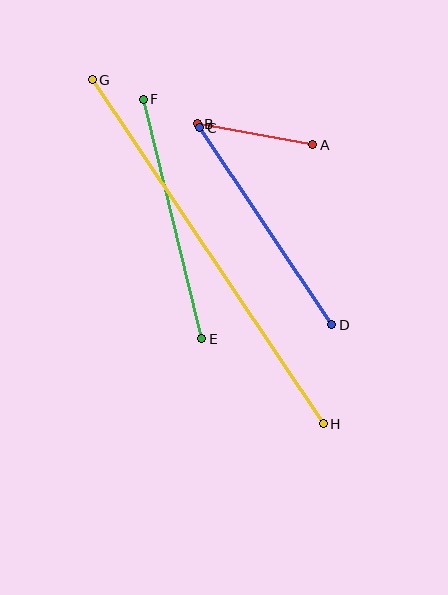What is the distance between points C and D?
The distance is approximately 237 pixels.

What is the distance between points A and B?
The distance is approximately 117 pixels.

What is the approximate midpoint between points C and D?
The midpoint is at approximately (266, 226) pixels.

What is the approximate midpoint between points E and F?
The midpoint is at approximately (173, 219) pixels.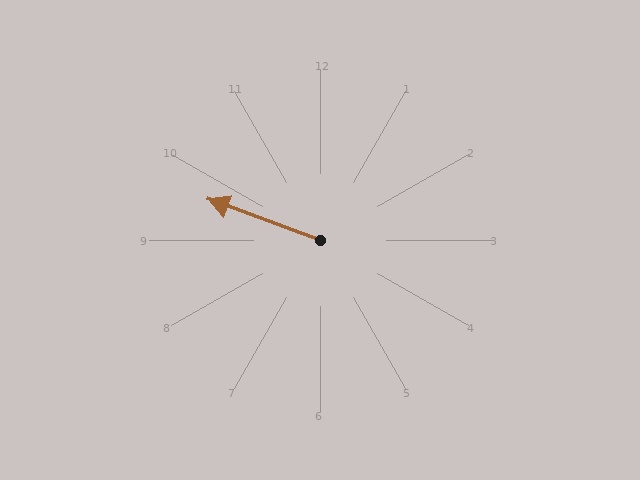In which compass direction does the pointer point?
West.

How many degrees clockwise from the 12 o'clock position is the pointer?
Approximately 290 degrees.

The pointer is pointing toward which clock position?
Roughly 10 o'clock.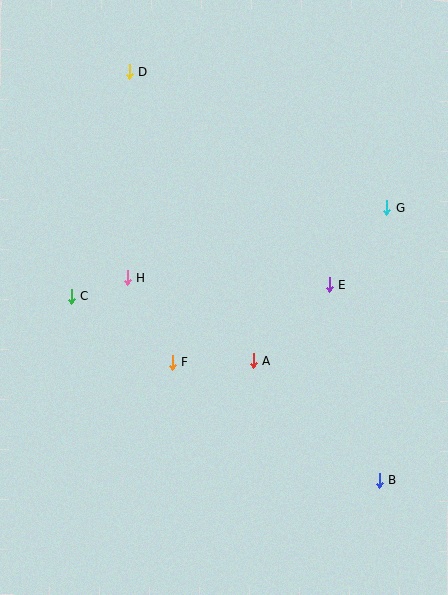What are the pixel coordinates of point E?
Point E is at (329, 285).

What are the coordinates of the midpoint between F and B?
The midpoint between F and B is at (276, 421).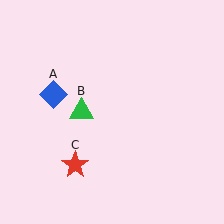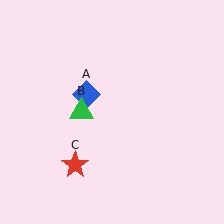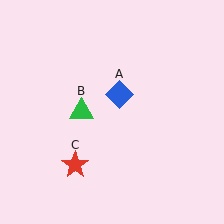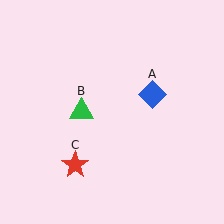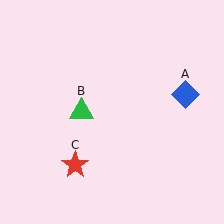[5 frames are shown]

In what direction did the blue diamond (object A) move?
The blue diamond (object A) moved right.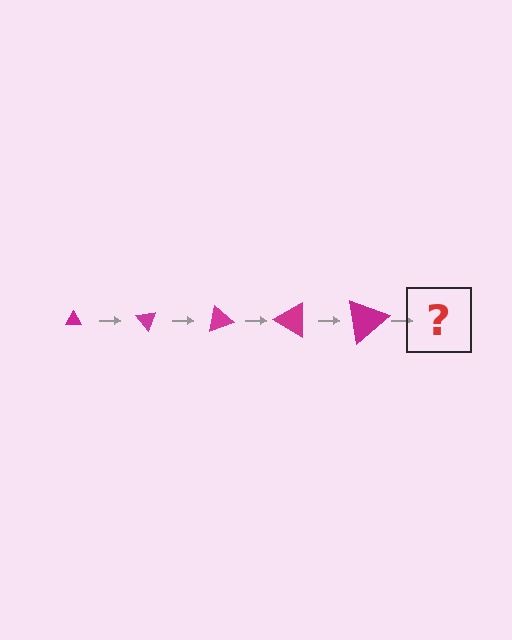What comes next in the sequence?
The next element should be a triangle, larger than the previous one and rotated 250 degrees from the start.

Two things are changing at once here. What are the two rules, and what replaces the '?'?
The two rules are that the triangle grows larger each step and it rotates 50 degrees each step. The '?' should be a triangle, larger than the previous one and rotated 250 degrees from the start.